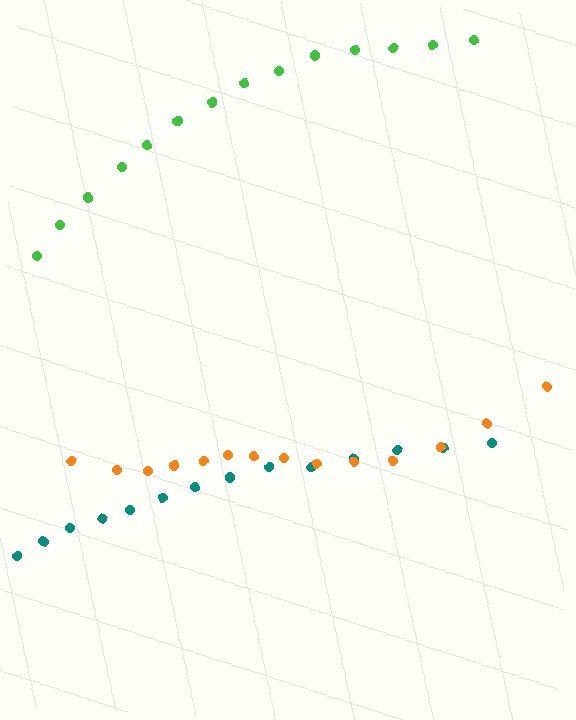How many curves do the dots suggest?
There are 3 distinct paths.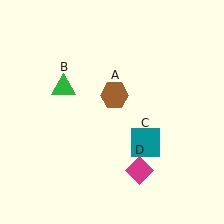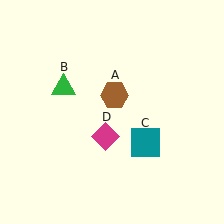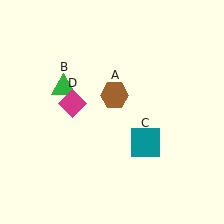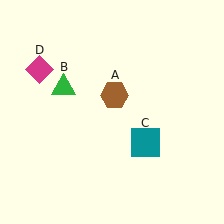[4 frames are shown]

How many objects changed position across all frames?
1 object changed position: magenta diamond (object D).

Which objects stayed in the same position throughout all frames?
Brown hexagon (object A) and green triangle (object B) and teal square (object C) remained stationary.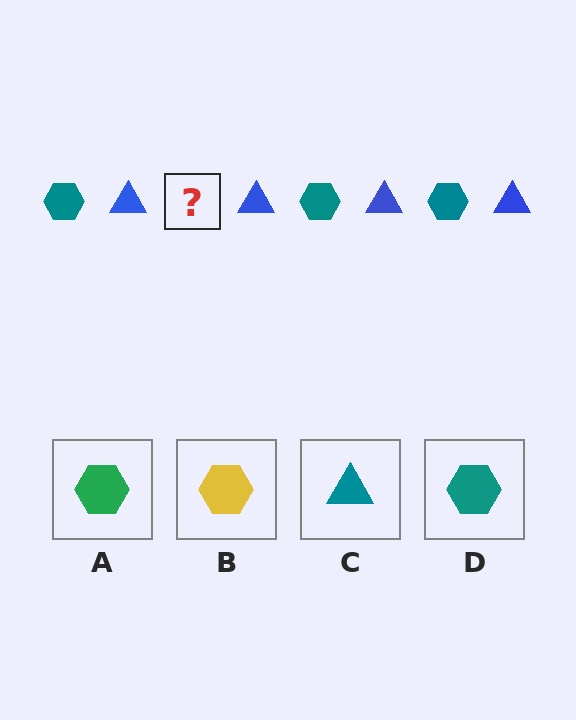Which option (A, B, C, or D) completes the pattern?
D.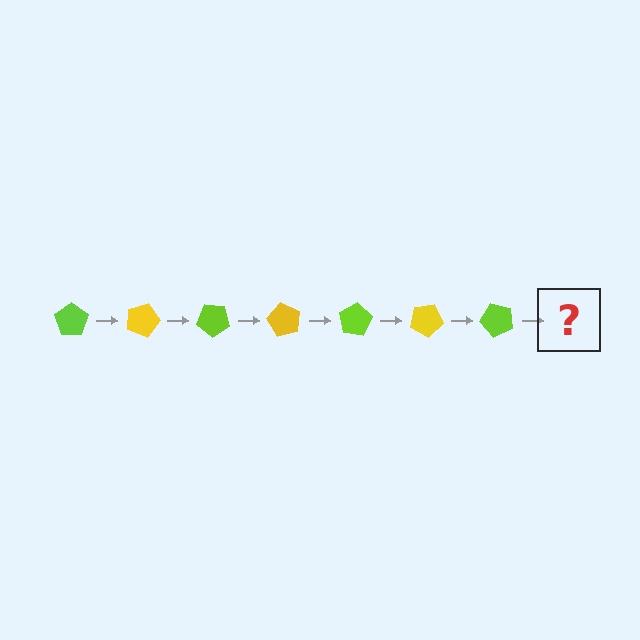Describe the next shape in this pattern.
It should be a yellow pentagon, rotated 140 degrees from the start.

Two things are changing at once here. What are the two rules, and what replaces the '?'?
The two rules are that it rotates 20 degrees each step and the color cycles through lime and yellow. The '?' should be a yellow pentagon, rotated 140 degrees from the start.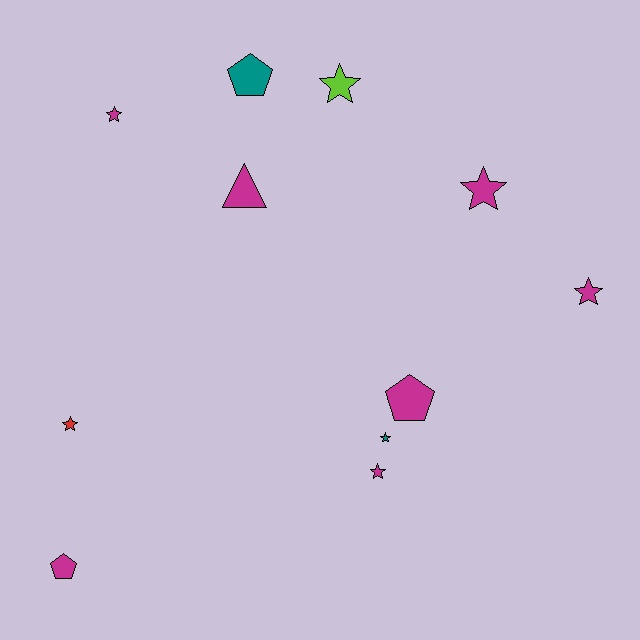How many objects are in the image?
There are 11 objects.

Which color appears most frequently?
Magenta, with 7 objects.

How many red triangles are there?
There are no red triangles.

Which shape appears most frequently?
Star, with 7 objects.